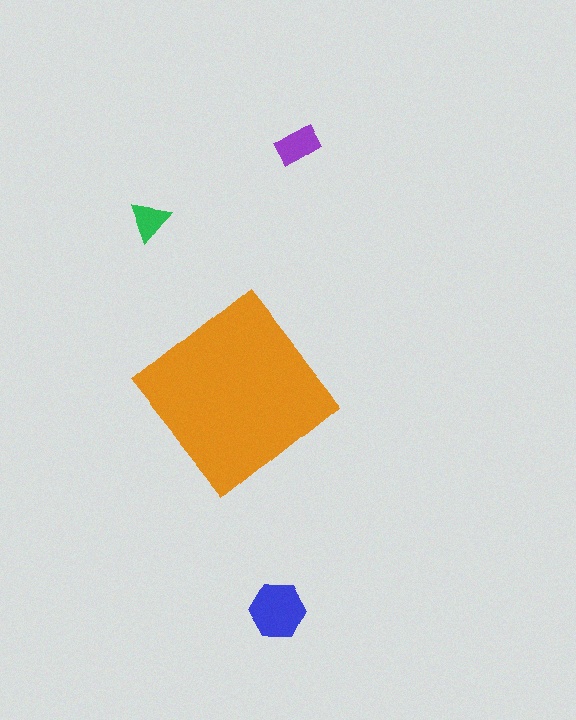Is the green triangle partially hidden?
No, the green triangle is fully visible.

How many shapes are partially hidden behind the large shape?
0 shapes are partially hidden.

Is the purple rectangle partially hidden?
No, the purple rectangle is fully visible.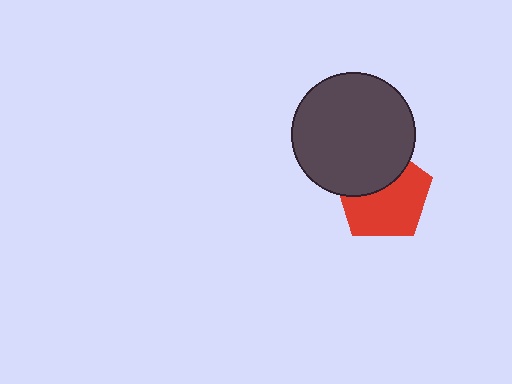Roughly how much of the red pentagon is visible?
About half of it is visible (roughly 62%).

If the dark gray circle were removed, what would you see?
You would see the complete red pentagon.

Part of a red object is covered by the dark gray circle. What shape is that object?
It is a pentagon.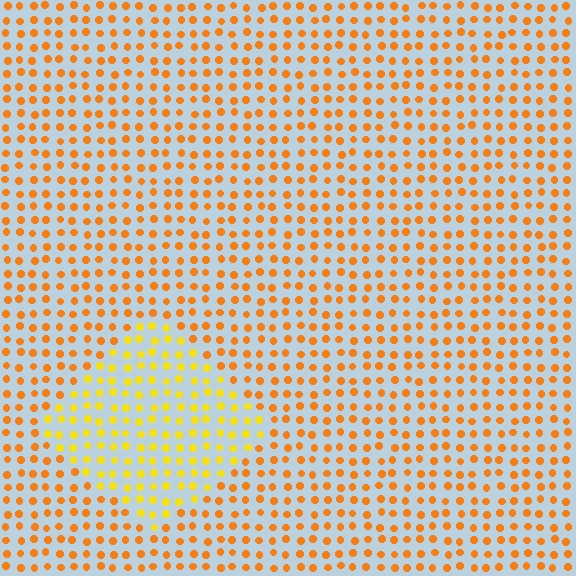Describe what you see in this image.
The image is filled with small orange elements in a uniform arrangement. A diamond-shaped region is visible where the elements are tinted to a slightly different hue, forming a subtle color boundary.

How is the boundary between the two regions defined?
The boundary is defined purely by a slight shift in hue (about 27 degrees). Spacing, size, and orientation are identical on both sides.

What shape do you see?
I see a diamond.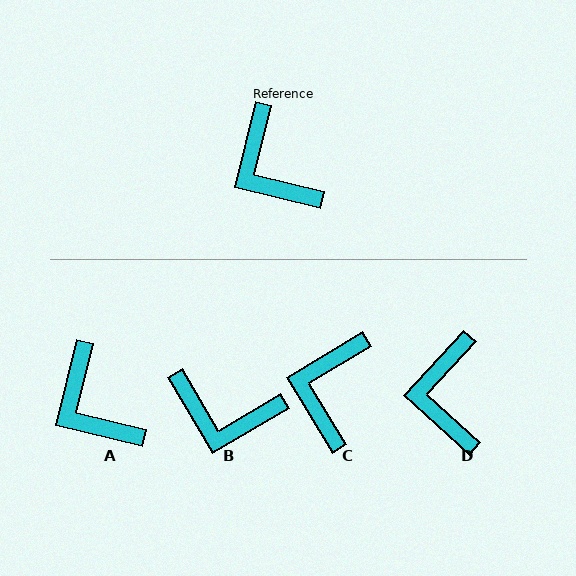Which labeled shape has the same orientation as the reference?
A.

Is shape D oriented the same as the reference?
No, it is off by about 29 degrees.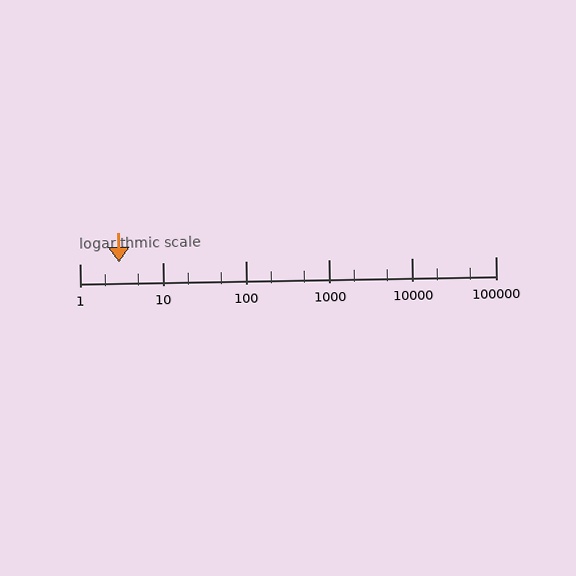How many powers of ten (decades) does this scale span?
The scale spans 5 decades, from 1 to 100000.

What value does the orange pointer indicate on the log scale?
The pointer indicates approximately 3.